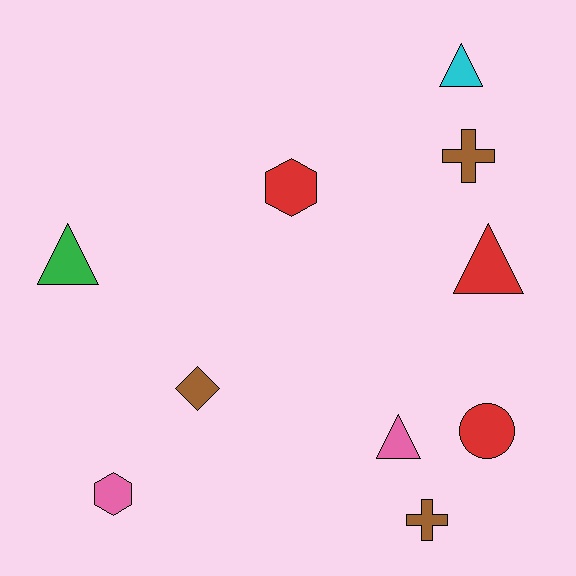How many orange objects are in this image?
There are no orange objects.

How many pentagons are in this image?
There are no pentagons.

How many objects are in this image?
There are 10 objects.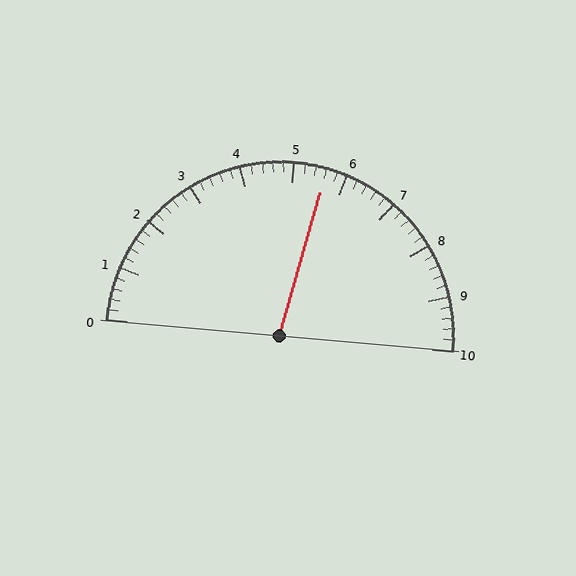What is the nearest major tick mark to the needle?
The nearest major tick mark is 6.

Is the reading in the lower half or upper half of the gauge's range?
The reading is in the upper half of the range (0 to 10).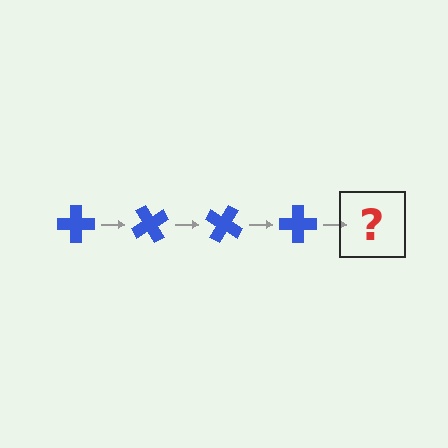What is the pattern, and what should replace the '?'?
The pattern is that the cross rotates 60 degrees each step. The '?' should be a blue cross rotated 240 degrees.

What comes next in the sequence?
The next element should be a blue cross rotated 240 degrees.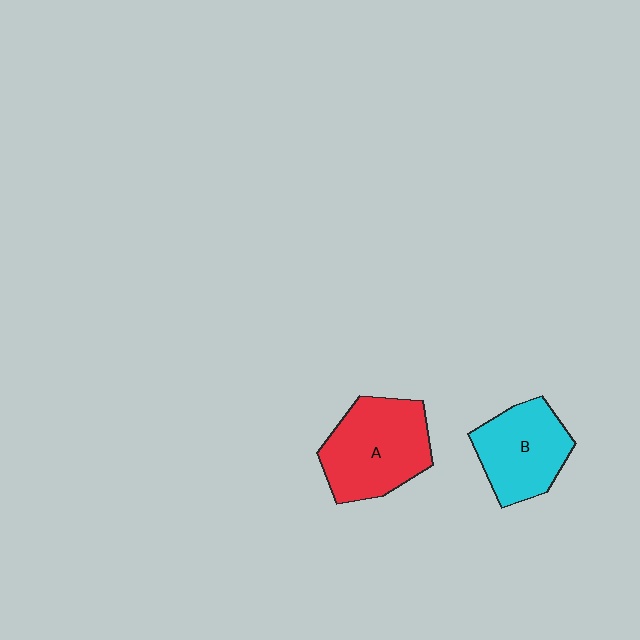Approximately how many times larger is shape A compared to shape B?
Approximately 1.2 times.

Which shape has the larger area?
Shape A (red).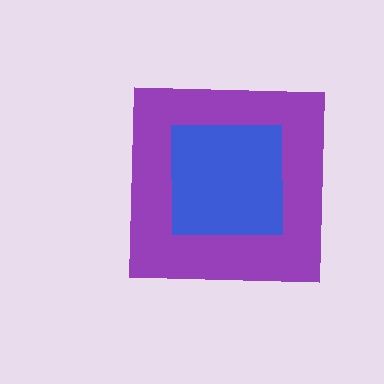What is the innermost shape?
The blue square.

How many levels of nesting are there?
2.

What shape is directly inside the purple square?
The blue square.